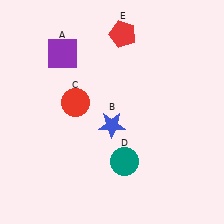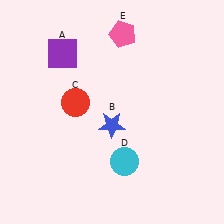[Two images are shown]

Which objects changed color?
D changed from teal to cyan. E changed from red to pink.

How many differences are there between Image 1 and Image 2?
There are 2 differences between the two images.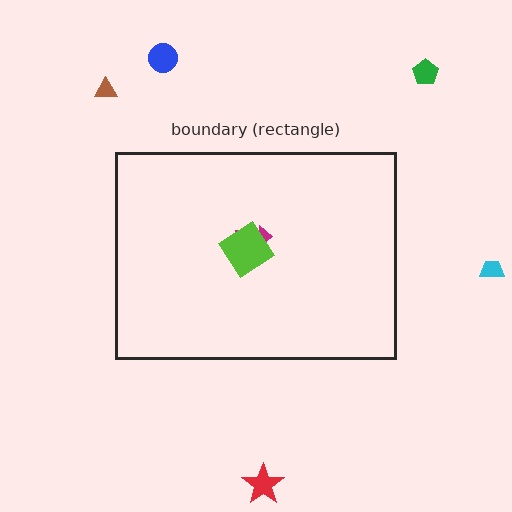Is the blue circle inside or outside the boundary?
Outside.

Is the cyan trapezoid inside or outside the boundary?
Outside.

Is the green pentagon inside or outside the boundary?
Outside.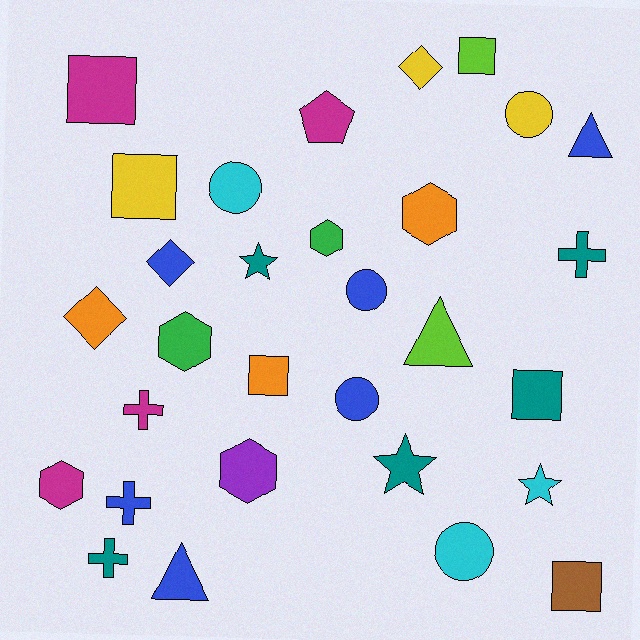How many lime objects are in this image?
There are 2 lime objects.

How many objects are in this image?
There are 30 objects.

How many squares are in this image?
There are 6 squares.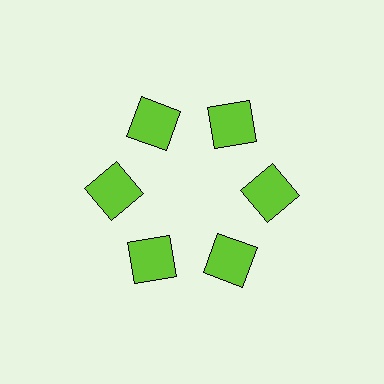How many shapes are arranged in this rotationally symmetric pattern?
There are 6 shapes, arranged in 6 groups of 1.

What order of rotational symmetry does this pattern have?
This pattern has 6-fold rotational symmetry.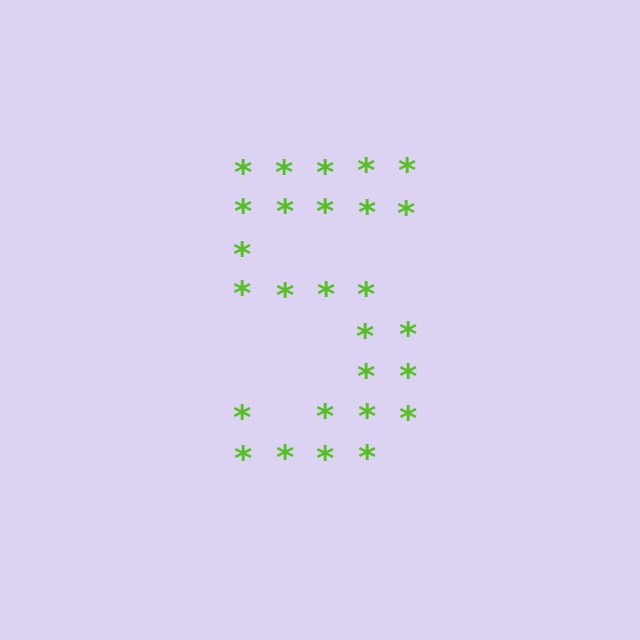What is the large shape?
The large shape is the digit 5.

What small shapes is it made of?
It is made of small asterisks.